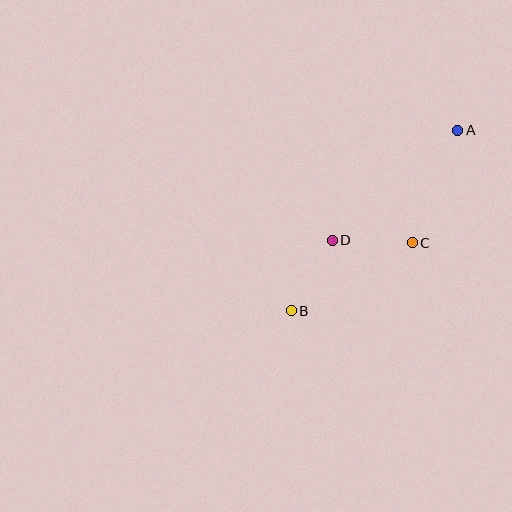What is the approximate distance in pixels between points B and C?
The distance between B and C is approximately 139 pixels.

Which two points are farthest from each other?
Points A and B are farthest from each other.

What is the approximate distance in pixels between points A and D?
The distance between A and D is approximately 167 pixels.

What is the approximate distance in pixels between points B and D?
The distance between B and D is approximately 81 pixels.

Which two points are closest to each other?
Points C and D are closest to each other.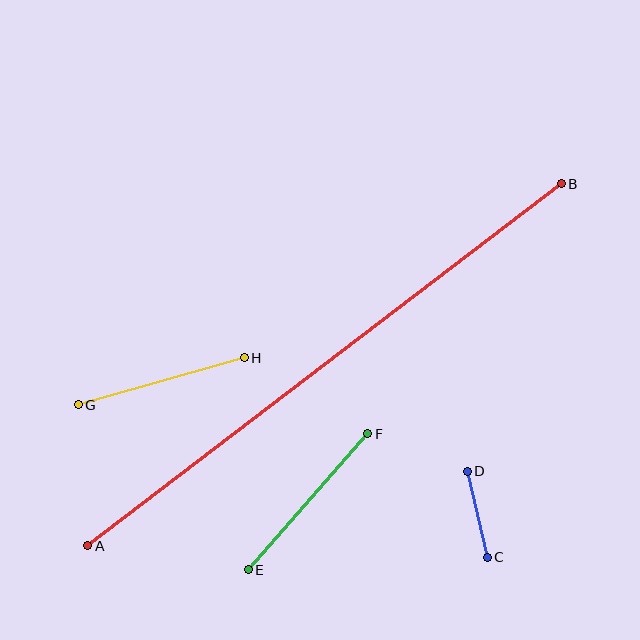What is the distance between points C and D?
The distance is approximately 88 pixels.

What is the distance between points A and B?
The distance is approximately 596 pixels.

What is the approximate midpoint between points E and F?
The midpoint is at approximately (308, 502) pixels.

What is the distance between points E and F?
The distance is approximately 181 pixels.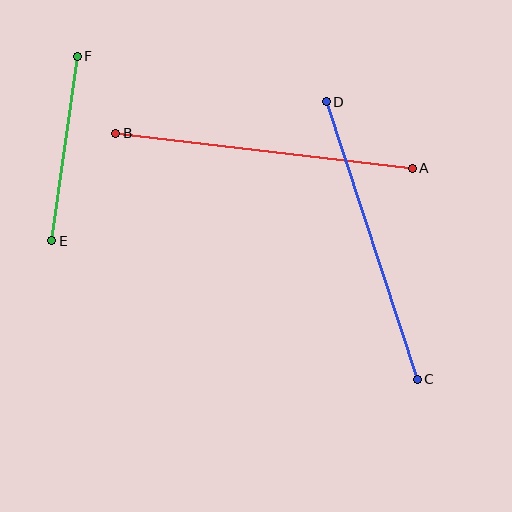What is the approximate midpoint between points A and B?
The midpoint is at approximately (264, 151) pixels.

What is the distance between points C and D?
The distance is approximately 292 pixels.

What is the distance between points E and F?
The distance is approximately 186 pixels.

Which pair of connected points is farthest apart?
Points A and B are farthest apart.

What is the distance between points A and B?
The distance is approximately 298 pixels.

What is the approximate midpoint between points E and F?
The midpoint is at approximately (65, 149) pixels.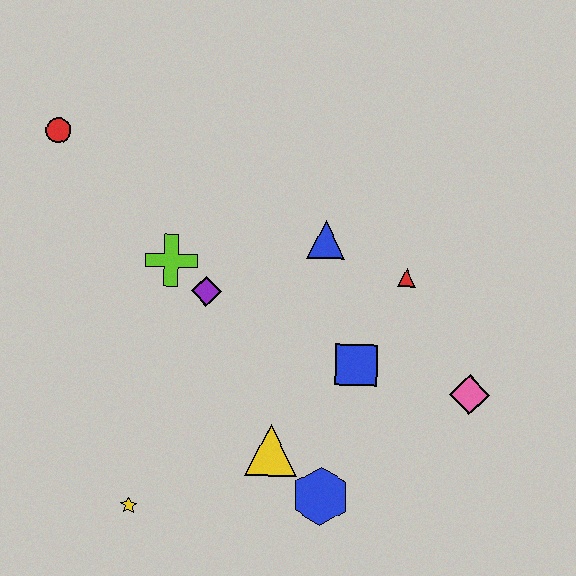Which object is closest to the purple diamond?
The lime cross is closest to the purple diamond.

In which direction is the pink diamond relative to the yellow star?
The pink diamond is to the right of the yellow star.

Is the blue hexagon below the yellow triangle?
Yes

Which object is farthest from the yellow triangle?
The red circle is farthest from the yellow triangle.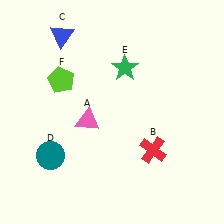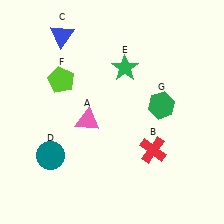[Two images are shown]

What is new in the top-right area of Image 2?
A green hexagon (G) was added in the top-right area of Image 2.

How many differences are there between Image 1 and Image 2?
There is 1 difference between the two images.